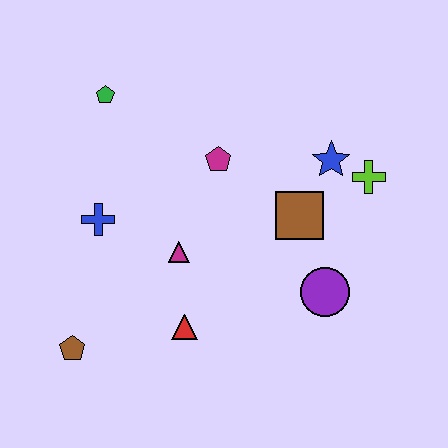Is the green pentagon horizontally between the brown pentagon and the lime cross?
Yes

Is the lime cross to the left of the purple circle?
No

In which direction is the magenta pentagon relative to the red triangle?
The magenta pentagon is above the red triangle.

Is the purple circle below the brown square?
Yes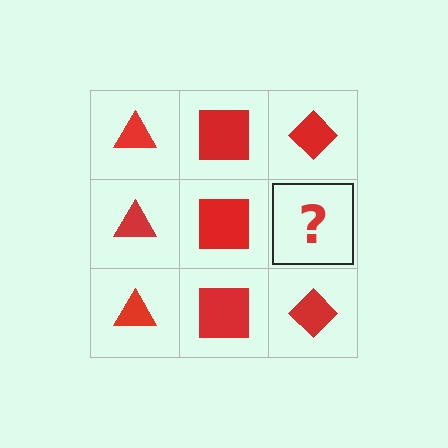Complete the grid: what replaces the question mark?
The question mark should be replaced with a red diamond.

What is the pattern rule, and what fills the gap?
The rule is that each column has a consistent shape. The gap should be filled with a red diamond.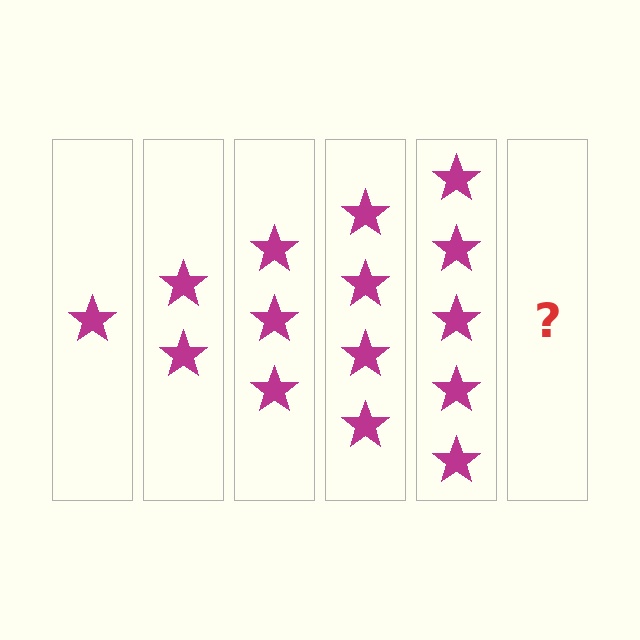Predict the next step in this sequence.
The next step is 6 stars.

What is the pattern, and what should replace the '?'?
The pattern is that each step adds one more star. The '?' should be 6 stars.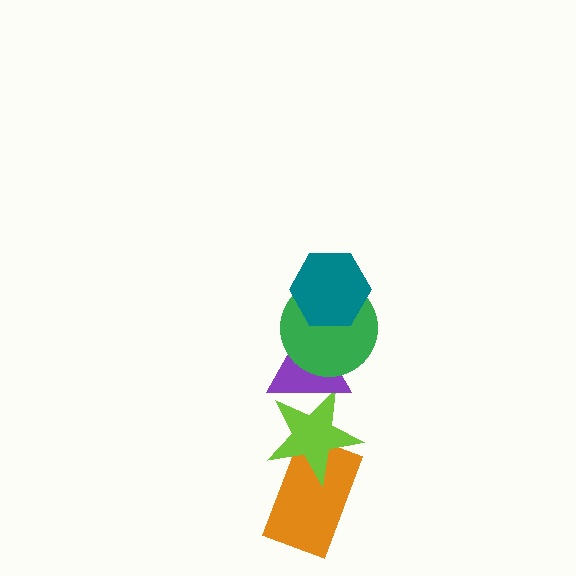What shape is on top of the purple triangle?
The green circle is on top of the purple triangle.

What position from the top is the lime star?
The lime star is 4th from the top.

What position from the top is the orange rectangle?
The orange rectangle is 5th from the top.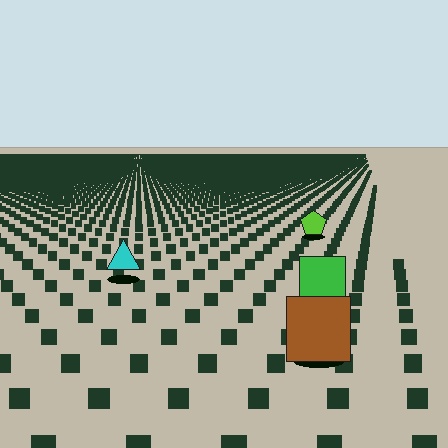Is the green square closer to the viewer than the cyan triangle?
Yes. The green square is closer — you can tell from the texture gradient: the ground texture is coarser near it.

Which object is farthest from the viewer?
The lime pentagon is farthest from the viewer. It appears smaller and the ground texture around it is denser.